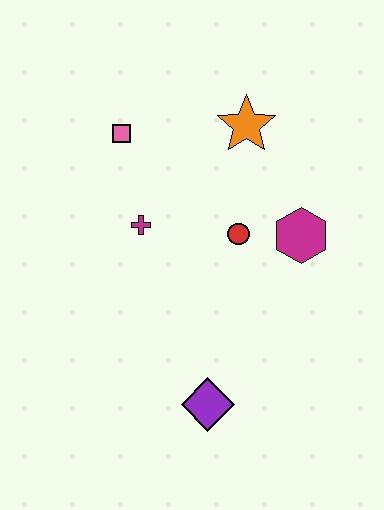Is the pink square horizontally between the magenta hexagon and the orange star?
No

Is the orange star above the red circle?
Yes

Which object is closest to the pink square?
The magenta cross is closest to the pink square.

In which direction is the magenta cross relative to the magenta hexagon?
The magenta cross is to the left of the magenta hexagon.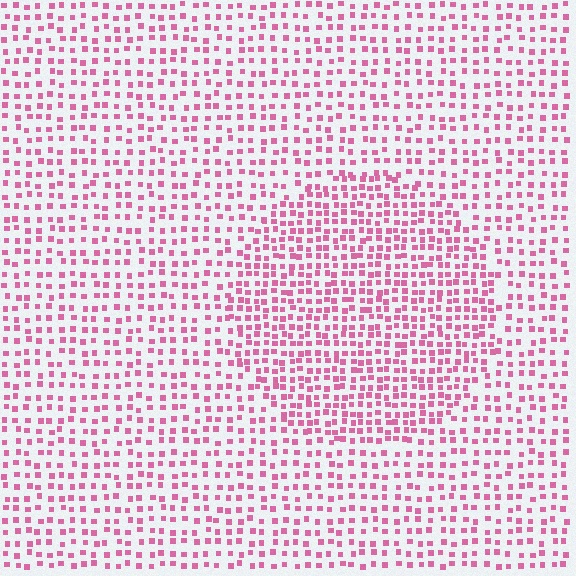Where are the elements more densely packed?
The elements are more densely packed inside the circle boundary.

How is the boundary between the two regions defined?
The boundary is defined by a change in element density (approximately 1.7x ratio). All elements are the same color, size, and shape.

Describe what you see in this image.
The image contains small pink elements arranged at two different densities. A circle-shaped region is visible where the elements are more densely packed than the surrounding area.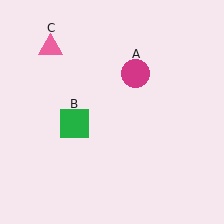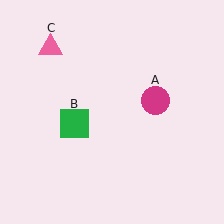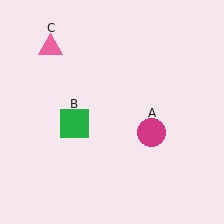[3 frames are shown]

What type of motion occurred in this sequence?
The magenta circle (object A) rotated clockwise around the center of the scene.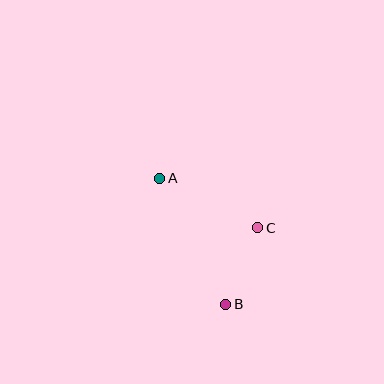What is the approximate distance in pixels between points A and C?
The distance between A and C is approximately 110 pixels.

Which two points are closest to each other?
Points B and C are closest to each other.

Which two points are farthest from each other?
Points A and B are farthest from each other.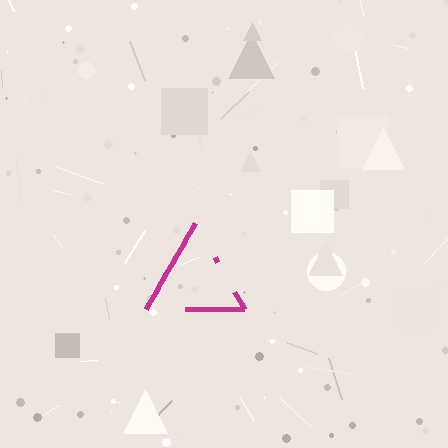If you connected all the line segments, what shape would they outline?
They would outline a triangle.